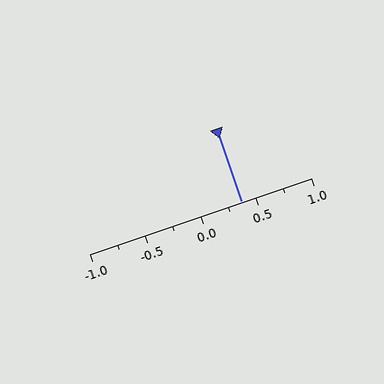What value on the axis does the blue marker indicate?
The marker indicates approximately 0.38.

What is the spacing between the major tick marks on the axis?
The major ticks are spaced 0.5 apart.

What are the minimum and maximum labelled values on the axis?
The axis runs from -1.0 to 1.0.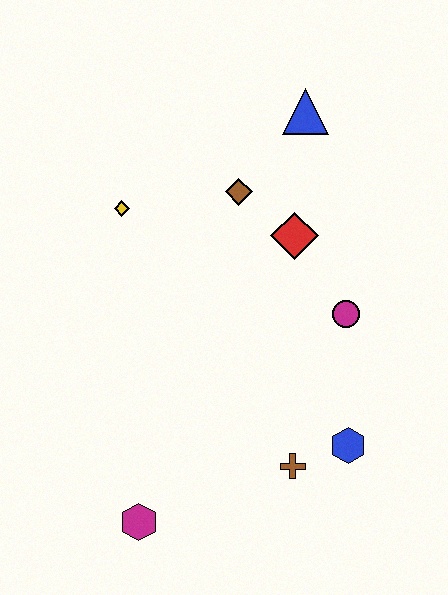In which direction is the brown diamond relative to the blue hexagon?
The brown diamond is above the blue hexagon.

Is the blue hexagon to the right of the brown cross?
Yes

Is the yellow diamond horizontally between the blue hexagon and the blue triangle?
No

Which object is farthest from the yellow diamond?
The blue hexagon is farthest from the yellow diamond.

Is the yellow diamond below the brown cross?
No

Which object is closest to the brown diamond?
The red diamond is closest to the brown diamond.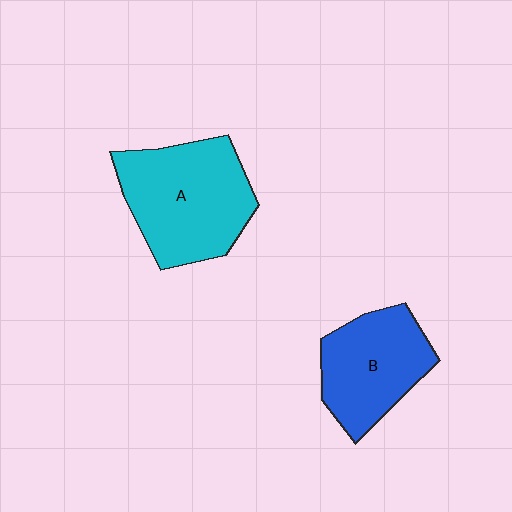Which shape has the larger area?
Shape A (cyan).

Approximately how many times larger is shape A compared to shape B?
Approximately 1.3 times.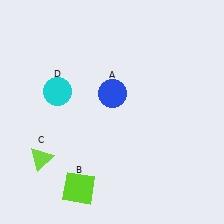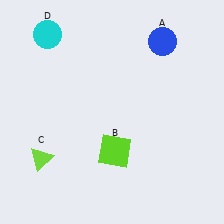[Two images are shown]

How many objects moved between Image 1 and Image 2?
3 objects moved between the two images.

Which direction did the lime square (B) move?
The lime square (B) moved up.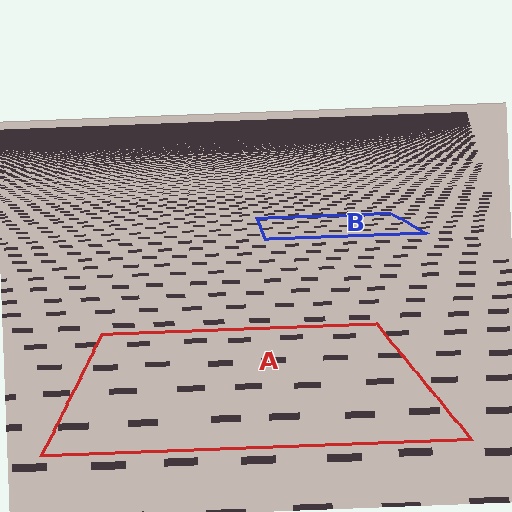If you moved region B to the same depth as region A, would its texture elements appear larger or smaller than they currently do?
They would appear larger. At a closer depth, the same texture elements are projected at a bigger on-screen size.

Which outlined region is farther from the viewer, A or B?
Region B is farther from the viewer — the texture elements inside it appear smaller and more densely packed.